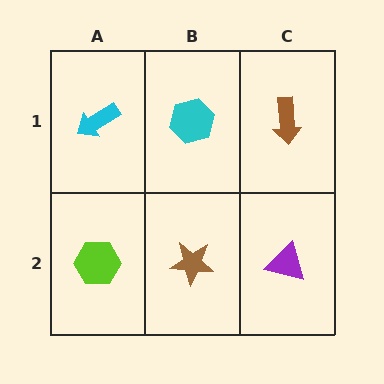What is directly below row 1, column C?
A purple triangle.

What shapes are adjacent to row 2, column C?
A brown arrow (row 1, column C), a brown star (row 2, column B).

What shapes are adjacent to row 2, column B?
A cyan hexagon (row 1, column B), a lime hexagon (row 2, column A), a purple triangle (row 2, column C).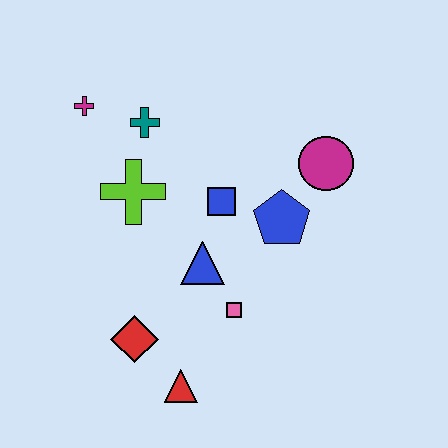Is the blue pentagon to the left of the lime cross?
No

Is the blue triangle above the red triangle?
Yes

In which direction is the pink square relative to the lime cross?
The pink square is below the lime cross.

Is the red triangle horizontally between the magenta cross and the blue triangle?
Yes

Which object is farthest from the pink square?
The magenta cross is farthest from the pink square.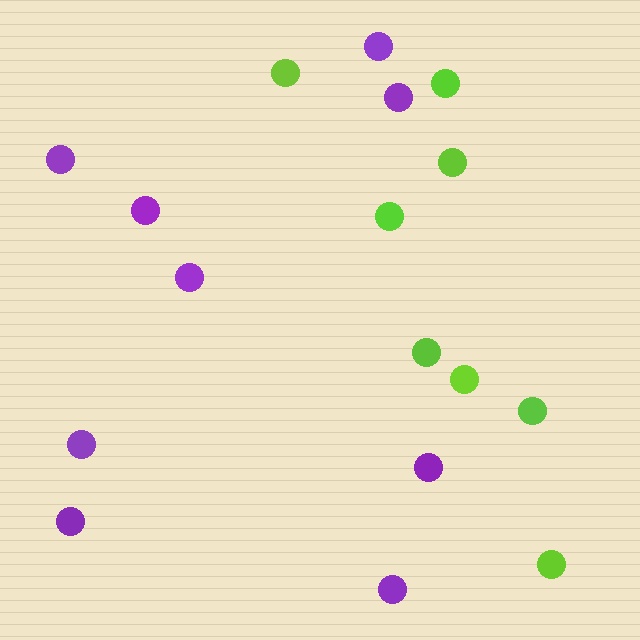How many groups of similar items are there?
There are 2 groups: one group of purple circles (9) and one group of lime circles (8).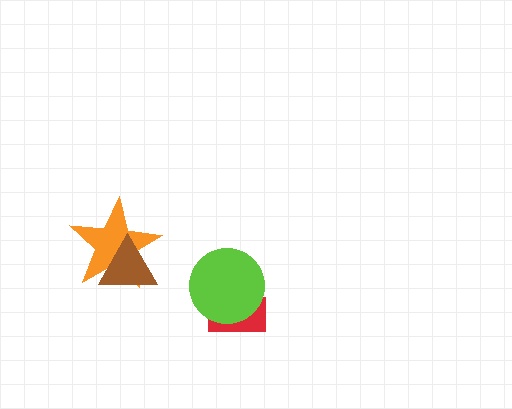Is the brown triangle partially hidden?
No, no other shape covers it.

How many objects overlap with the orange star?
1 object overlaps with the orange star.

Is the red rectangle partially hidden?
Yes, it is partially covered by another shape.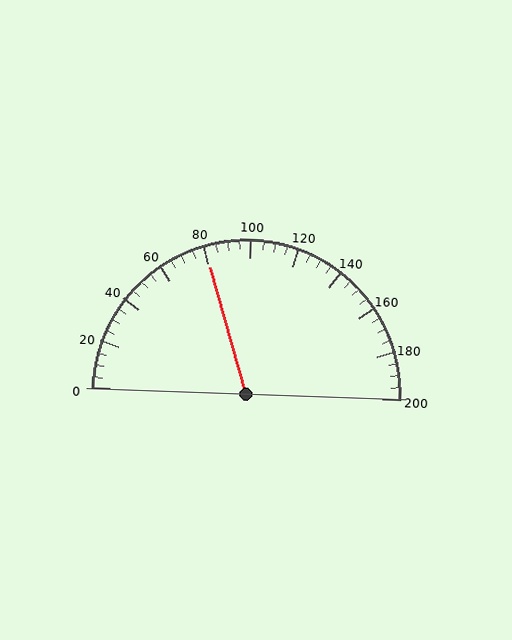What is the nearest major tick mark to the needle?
The nearest major tick mark is 80.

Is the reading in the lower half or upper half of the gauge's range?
The reading is in the lower half of the range (0 to 200).